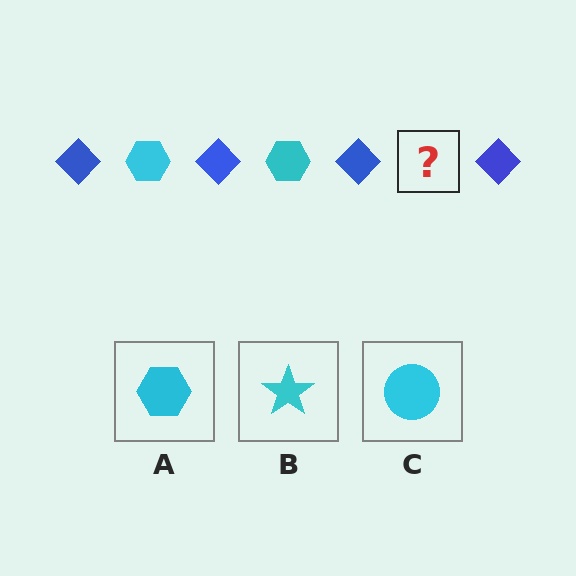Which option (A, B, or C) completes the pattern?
A.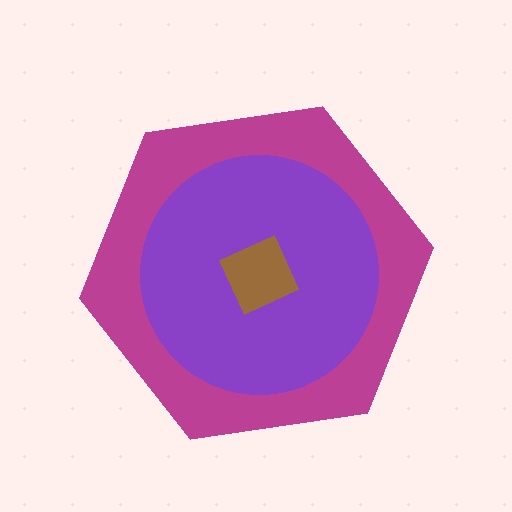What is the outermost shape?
The magenta hexagon.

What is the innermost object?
The brown square.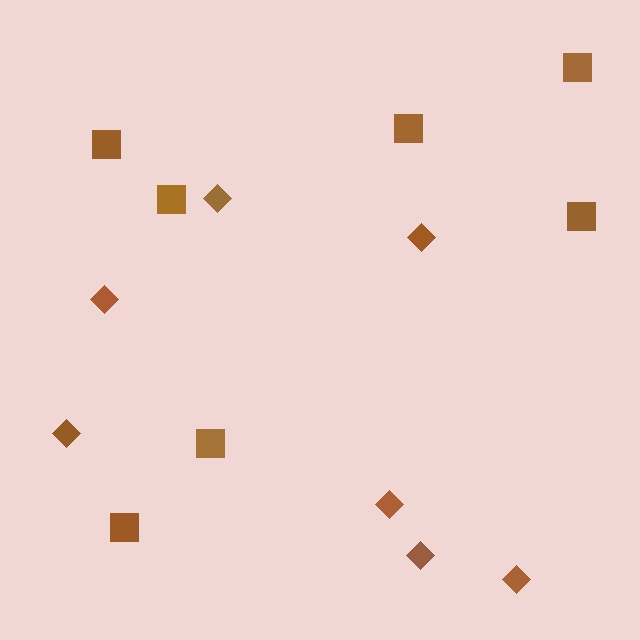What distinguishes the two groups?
There are 2 groups: one group of squares (7) and one group of diamonds (7).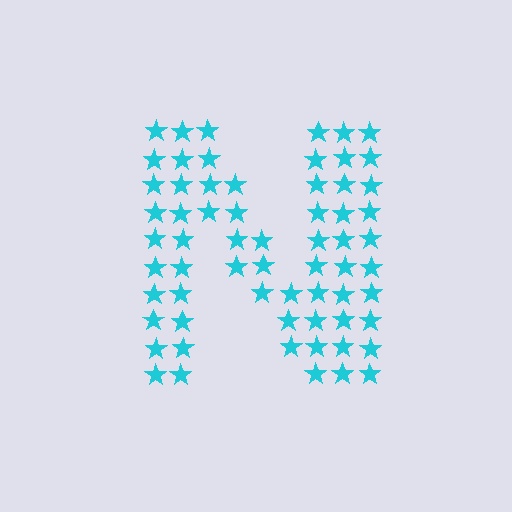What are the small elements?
The small elements are stars.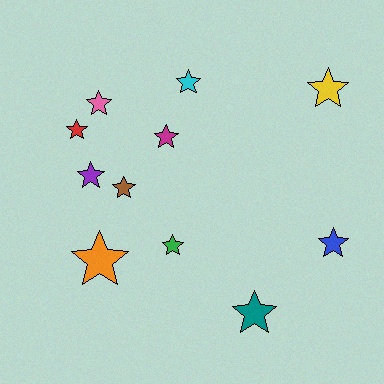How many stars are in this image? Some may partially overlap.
There are 11 stars.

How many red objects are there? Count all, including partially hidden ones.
There is 1 red object.